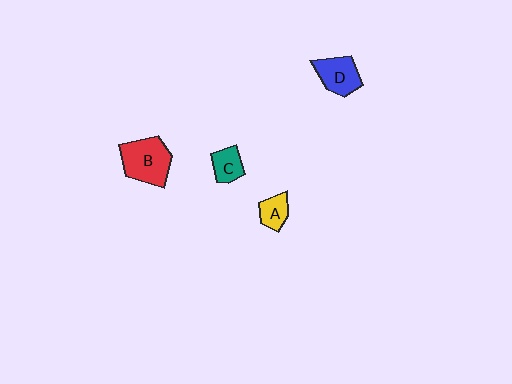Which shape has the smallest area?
Shape A (yellow).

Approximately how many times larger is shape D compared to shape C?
Approximately 1.5 times.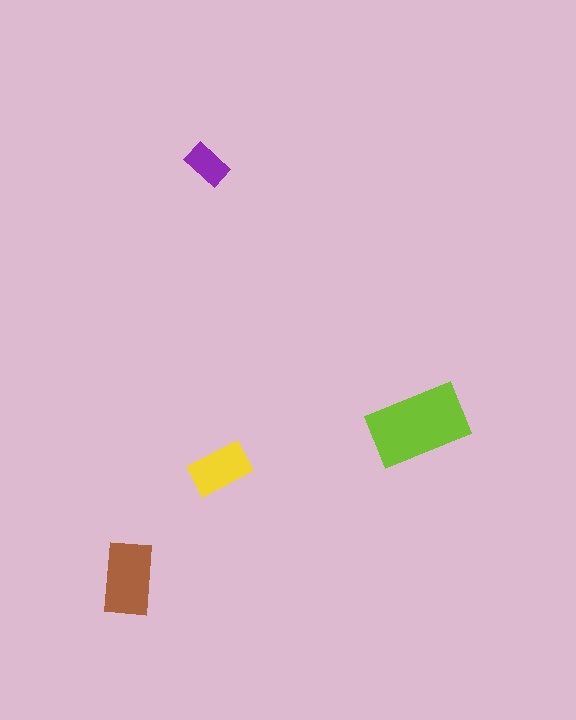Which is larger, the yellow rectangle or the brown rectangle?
The brown one.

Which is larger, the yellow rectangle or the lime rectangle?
The lime one.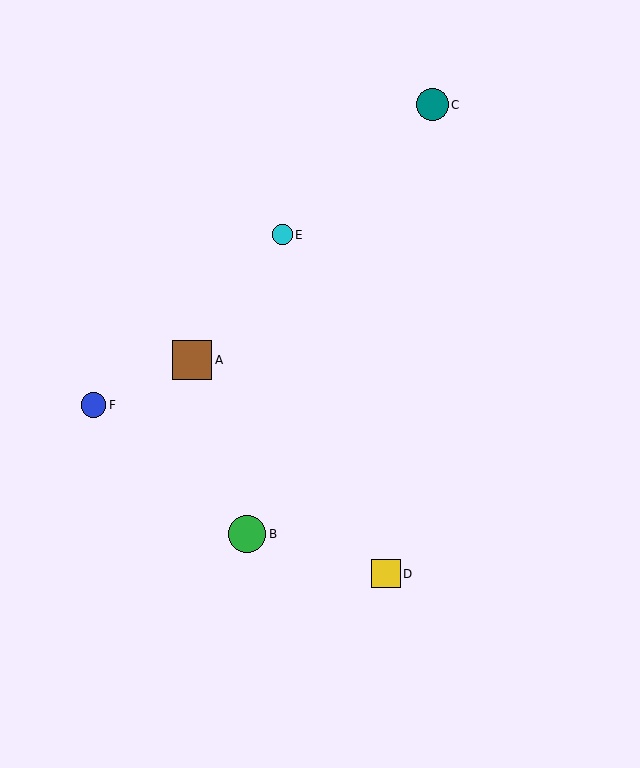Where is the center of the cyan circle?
The center of the cyan circle is at (282, 235).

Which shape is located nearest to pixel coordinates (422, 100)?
The teal circle (labeled C) at (432, 105) is nearest to that location.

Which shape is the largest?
The brown square (labeled A) is the largest.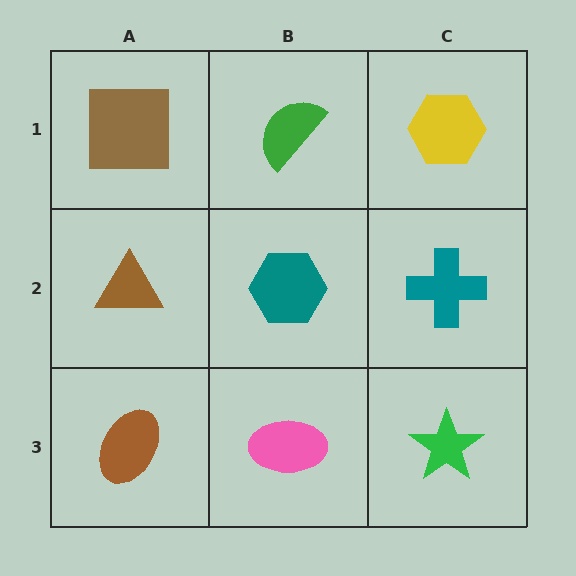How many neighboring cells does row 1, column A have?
2.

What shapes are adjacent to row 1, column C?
A teal cross (row 2, column C), a green semicircle (row 1, column B).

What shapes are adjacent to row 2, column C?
A yellow hexagon (row 1, column C), a green star (row 3, column C), a teal hexagon (row 2, column B).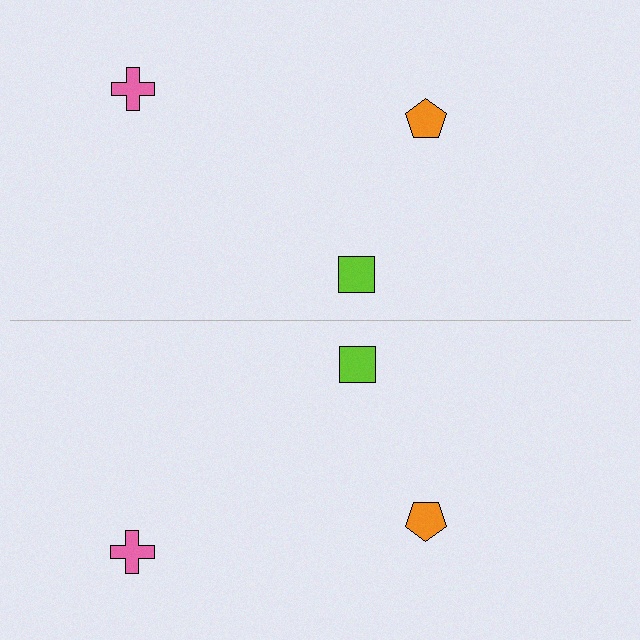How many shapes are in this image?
There are 6 shapes in this image.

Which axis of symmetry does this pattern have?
The pattern has a horizontal axis of symmetry running through the center of the image.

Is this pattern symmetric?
Yes, this pattern has bilateral (reflection) symmetry.